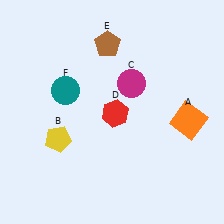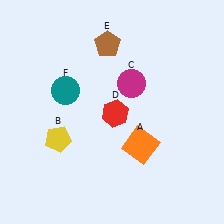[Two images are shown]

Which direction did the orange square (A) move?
The orange square (A) moved left.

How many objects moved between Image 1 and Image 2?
1 object moved between the two images.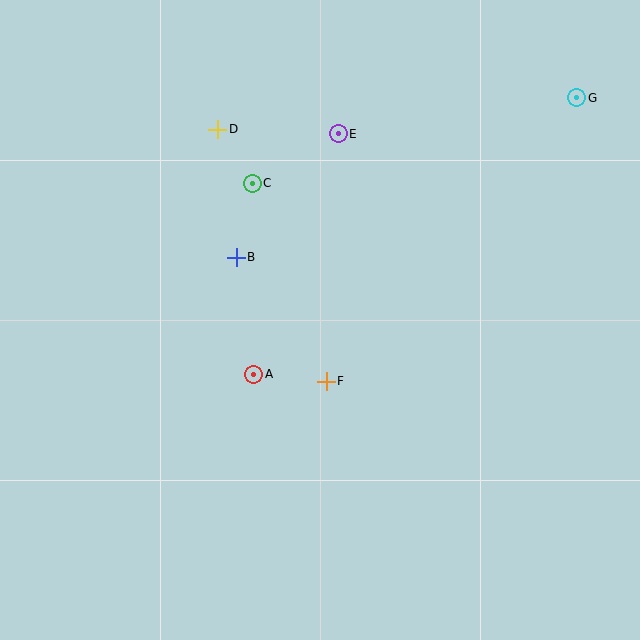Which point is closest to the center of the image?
Point F at (326, 381) is closest to the center.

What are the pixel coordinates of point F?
Point F is at (326, 381).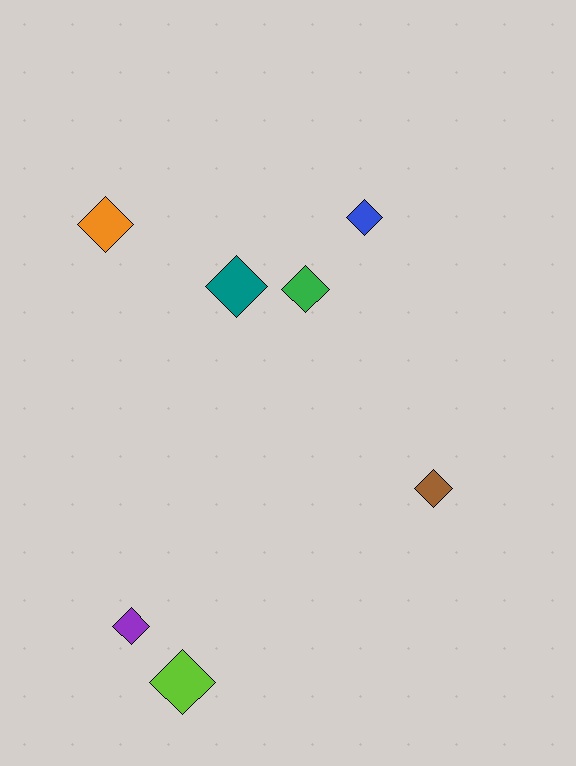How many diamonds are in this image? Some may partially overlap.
There are 7 diamonds.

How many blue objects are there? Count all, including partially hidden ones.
There is 1 blue object.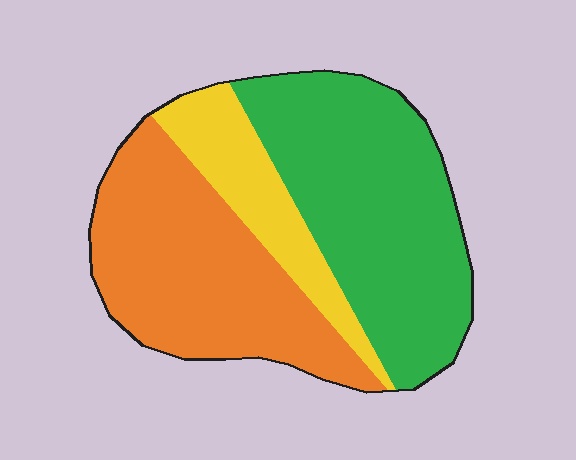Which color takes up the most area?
Green, at roughly 45%.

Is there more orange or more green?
Green.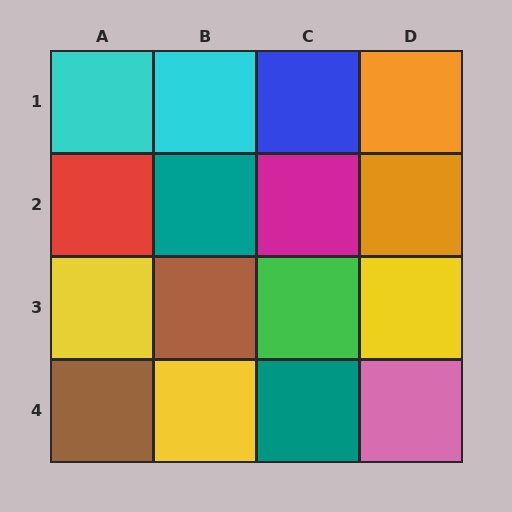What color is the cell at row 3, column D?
Yellow.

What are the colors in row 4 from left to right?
Brown, yellow, teal, pink.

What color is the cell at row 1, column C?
Blue.